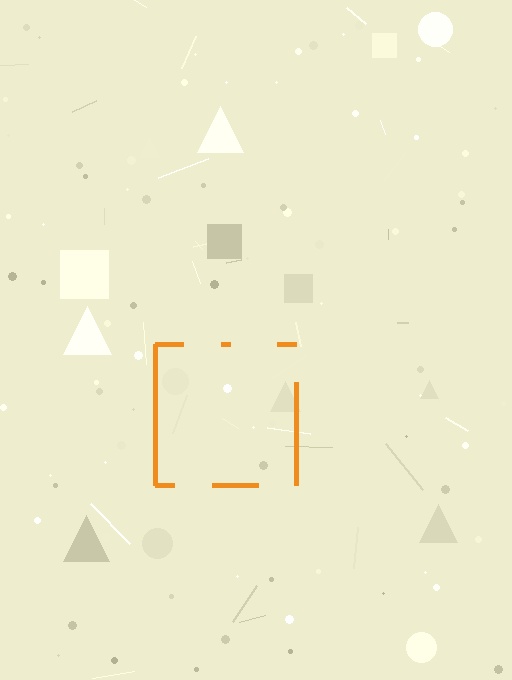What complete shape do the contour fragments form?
The contour fragments form a square.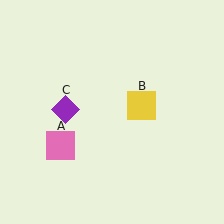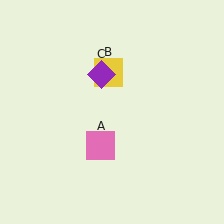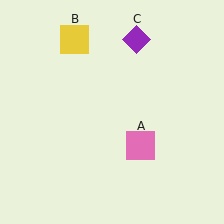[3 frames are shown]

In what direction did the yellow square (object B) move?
The yellow square (object B) moved up and to the left.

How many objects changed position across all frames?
3 objects changed position: pink square (object A), yellow square (object B), purple diamond (object C).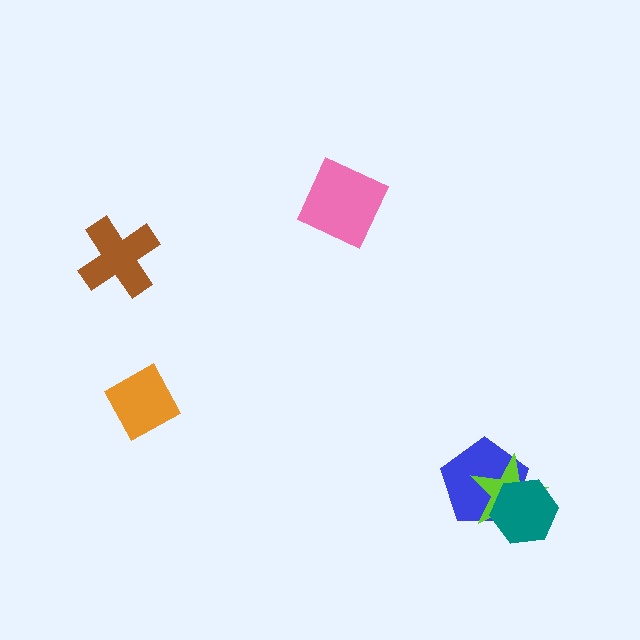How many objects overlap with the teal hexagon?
2 objects overlap with the teal hexagon.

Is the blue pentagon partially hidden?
Yes, it is partially covered by another shape.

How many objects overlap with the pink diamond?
0 objects overlap with the pink diamond.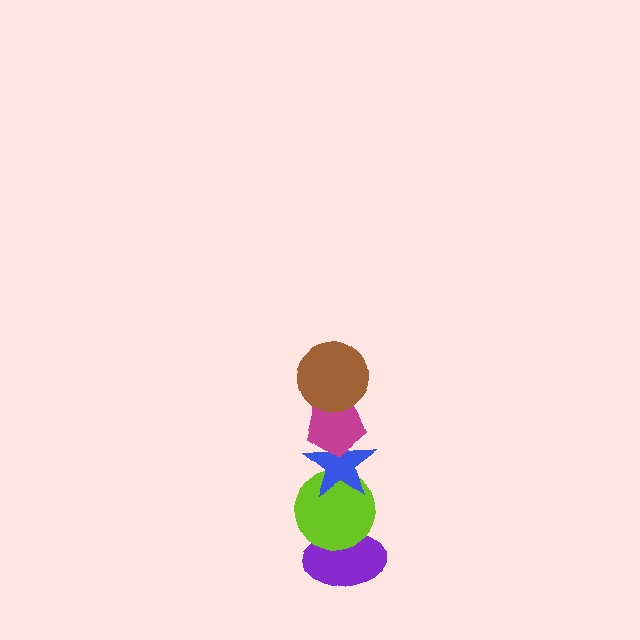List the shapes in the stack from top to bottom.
From top to bottom: the brown circle, the magenta pentagon, the blue star, the lime circle, the purple ellipse.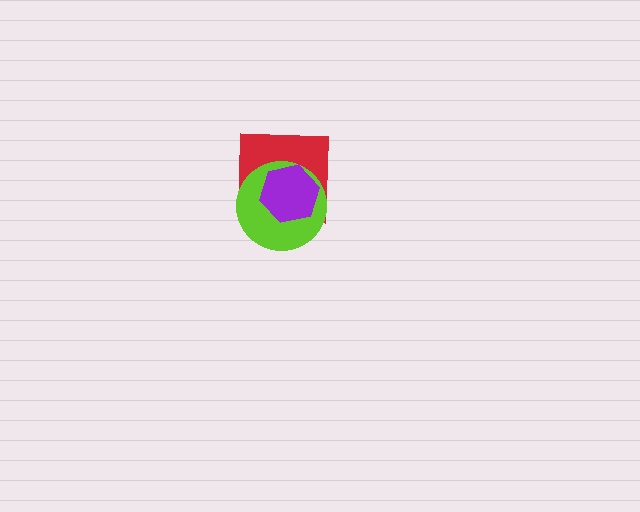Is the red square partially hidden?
Yes, it is partially covered by another shape.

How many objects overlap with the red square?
2 objects overlap with the red square.